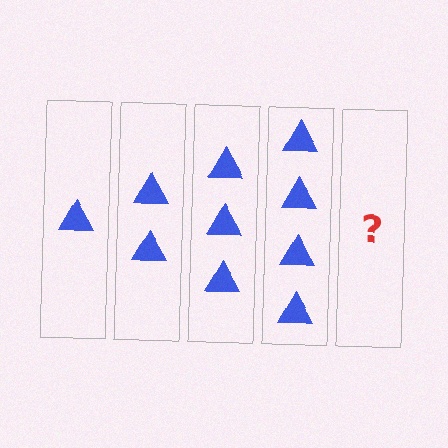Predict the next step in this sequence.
The next step is 5 triangles.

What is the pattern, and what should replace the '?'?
The pattern is that each step adds one more triangle. The '?' should be 5 triangles.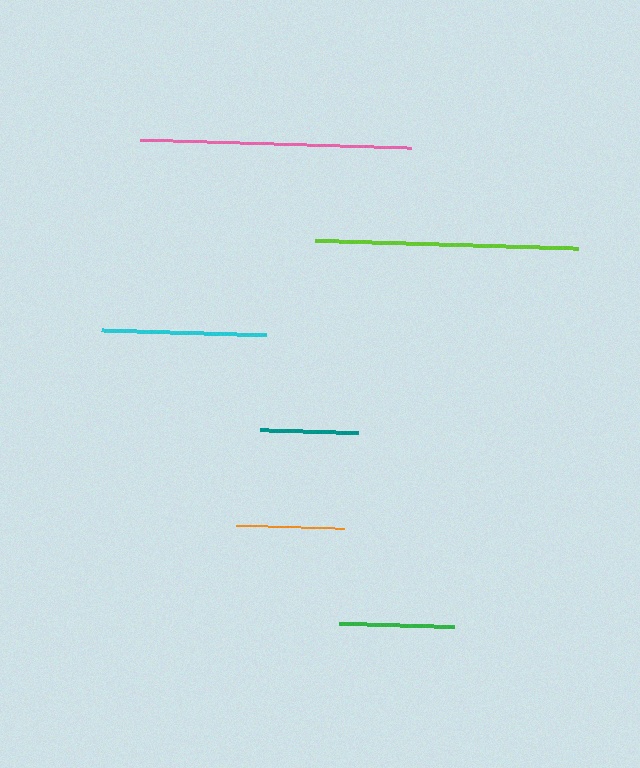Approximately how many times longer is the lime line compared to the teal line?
The lime line is approximately 2.7 times the length of the teal line.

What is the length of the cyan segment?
The cyan segment is approximately 165 pixels long.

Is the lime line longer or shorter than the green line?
The lime line is longer than the green line.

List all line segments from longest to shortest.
From longest to shortest: pink, lime, cyan, green, orange, teal.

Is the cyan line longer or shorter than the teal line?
The cyan line is longer than the teal line.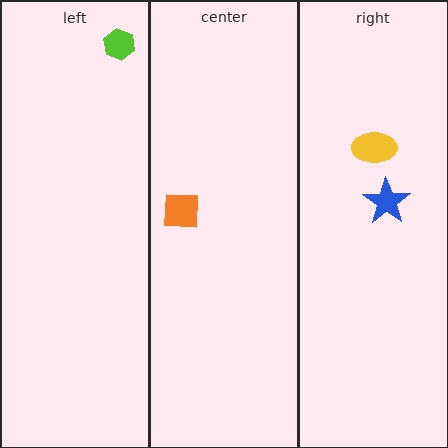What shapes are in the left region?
The lime hexagon.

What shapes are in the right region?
The yellow ellipse, the blue star.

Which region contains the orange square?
The center region.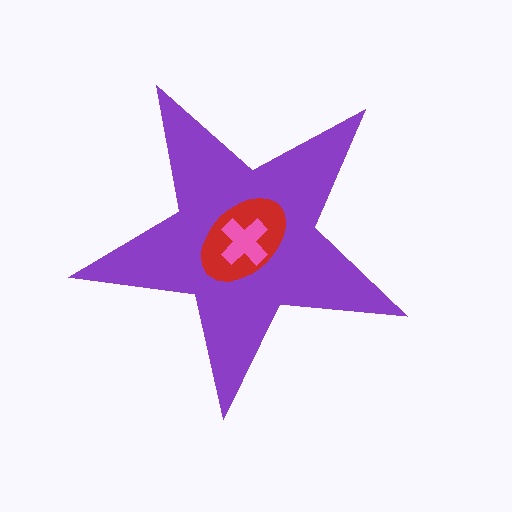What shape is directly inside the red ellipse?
The pink cross.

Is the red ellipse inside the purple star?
Yes.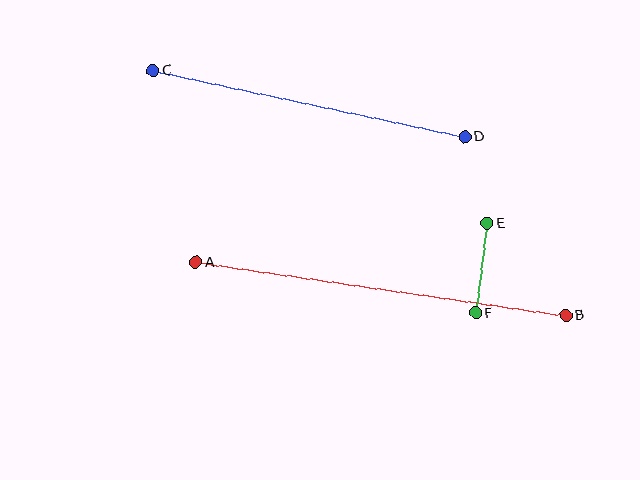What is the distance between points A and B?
The distance is approximately 374 pixels.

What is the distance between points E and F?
The distance is approximately 90 pixels.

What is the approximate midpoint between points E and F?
The midpoint is at approximately (482, 268) pixels.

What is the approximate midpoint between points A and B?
The midpoint is at approximately (381, 289) pixels.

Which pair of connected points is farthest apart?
Points A and B are farthest apart.